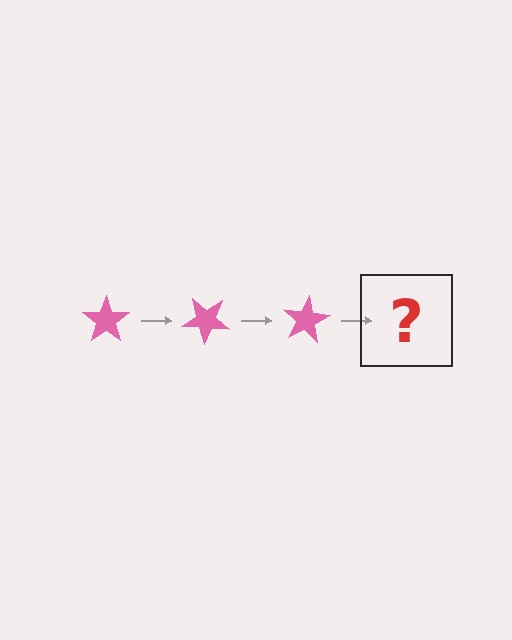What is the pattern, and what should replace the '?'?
The pattern is that the star rotates 40 degrees each step. The '?' should be a pink star rotated 120 degrees.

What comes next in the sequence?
The next element should be a pink star rotated 120 degrees.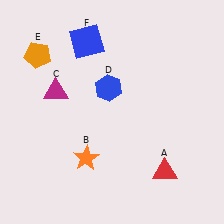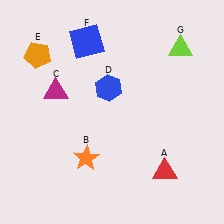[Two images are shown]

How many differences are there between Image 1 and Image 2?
There is 1 difference between the two images.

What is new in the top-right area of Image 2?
A lime triangle (G) was added in the top-right area of Image 2.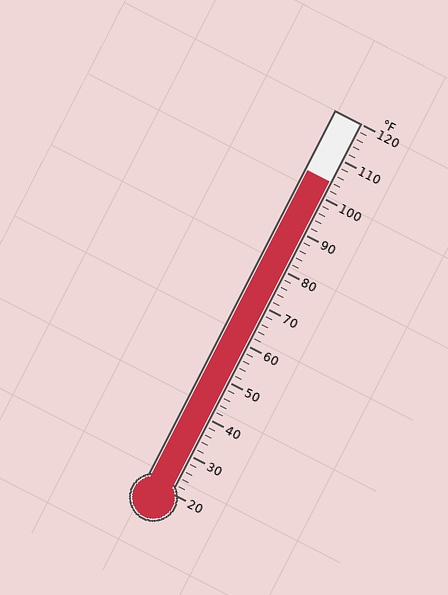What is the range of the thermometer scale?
The thermometer scale ranges from 20°F to 120°F.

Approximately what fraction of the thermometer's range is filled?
The thermometer is filled to approximately 85% of its range.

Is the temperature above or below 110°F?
The temperature is below 110°F.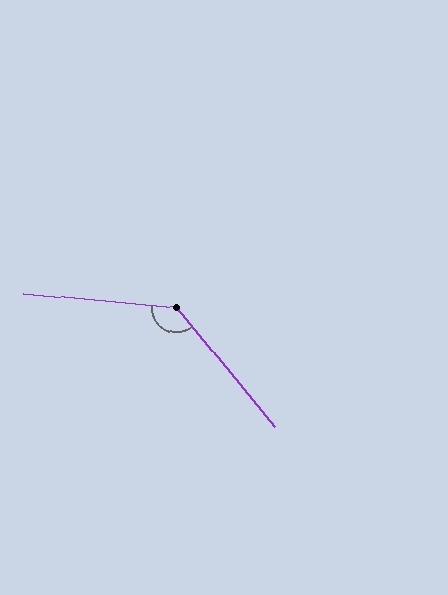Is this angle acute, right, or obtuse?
It is obtuse.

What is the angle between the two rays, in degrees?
Approximately 134 degrees.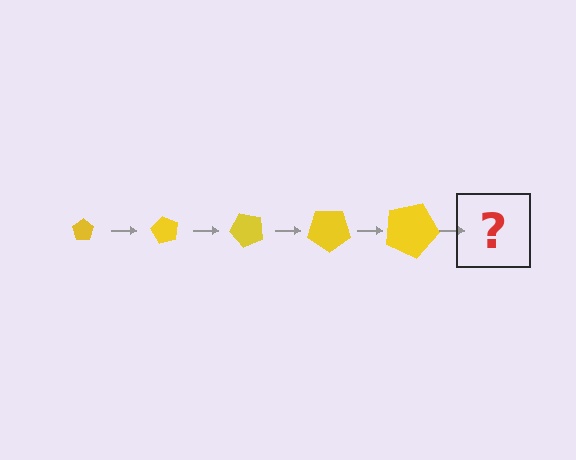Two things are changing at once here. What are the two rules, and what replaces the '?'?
The two rules are that the pentagon grows larger each step and it rotates 60 degrees each step. The '?' should be a pentagon, larger than the previous one and rotated 300 degrees from the start.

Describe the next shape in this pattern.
It should be a pentagon, larger than the previous one and rotated 300 degrees from the start.